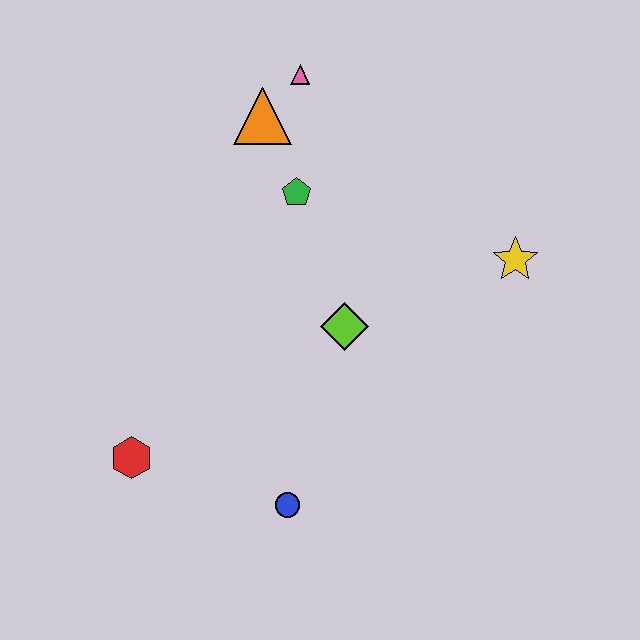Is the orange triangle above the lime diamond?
Yes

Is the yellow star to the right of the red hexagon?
Yes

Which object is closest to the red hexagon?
The blue circle is closest to the red hexagon.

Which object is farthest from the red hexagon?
The yellow star is farthest from the red hexagon.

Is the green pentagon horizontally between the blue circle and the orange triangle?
No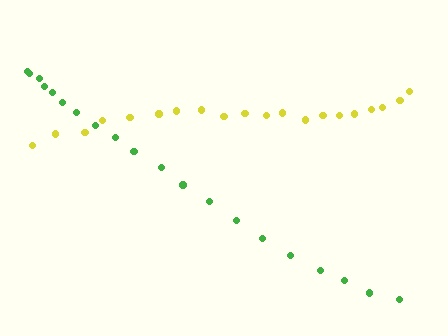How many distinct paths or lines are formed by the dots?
There are 2 distinct paths.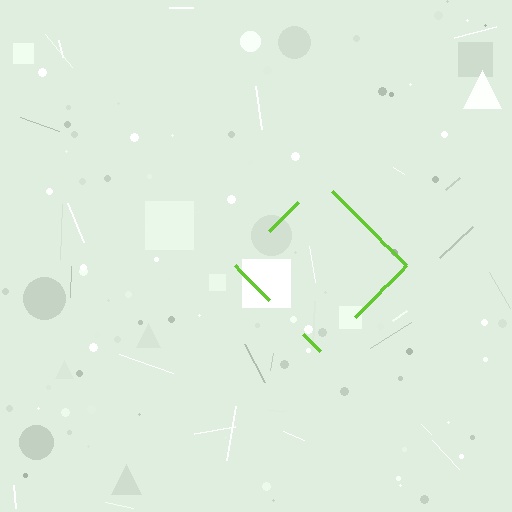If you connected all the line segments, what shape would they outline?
They would outline a diamond.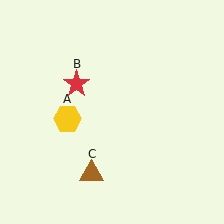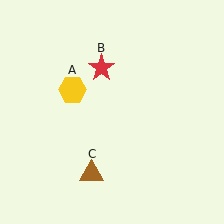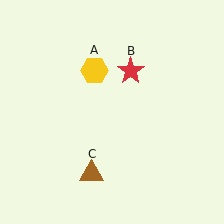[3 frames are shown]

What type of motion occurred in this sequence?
The yellow hexagon (object A), red star (object B) rotated clockwise around the center of the scene.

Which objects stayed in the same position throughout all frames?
Brown triangle (object C) remained stationary.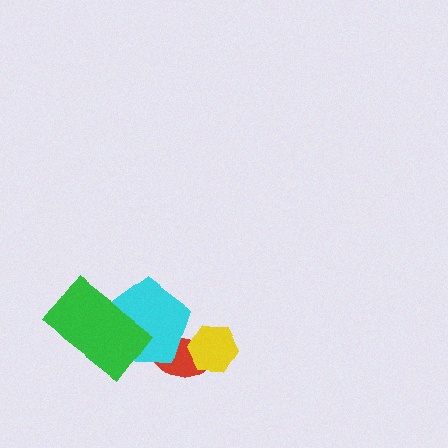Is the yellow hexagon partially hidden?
No, no other shape covers it.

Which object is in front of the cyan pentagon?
The green rectangle is in front of the cyan pentagon.